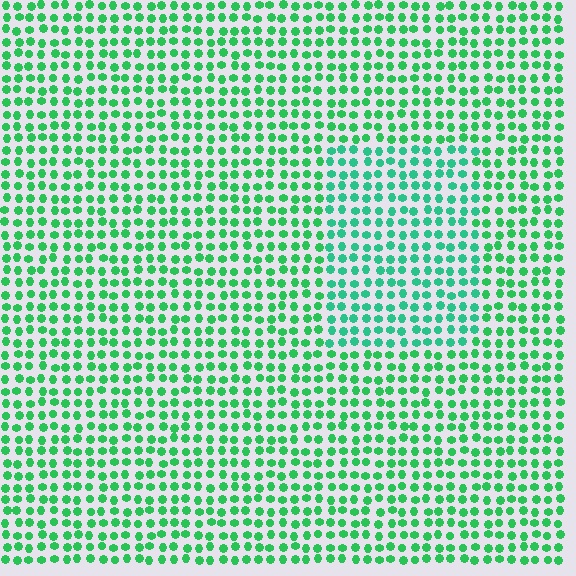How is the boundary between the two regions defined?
The boundary is defined purely by a slight shift in hue (about 20 degrees). Spacing, size, and orientation are identical on both sides.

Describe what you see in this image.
The image is filled with small green elements in a uniform arrangement. A rectangle-shaped region is visible where the elements are tinted to a slightly different hue, forming a subtle color boundary.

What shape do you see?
I see a rectangle.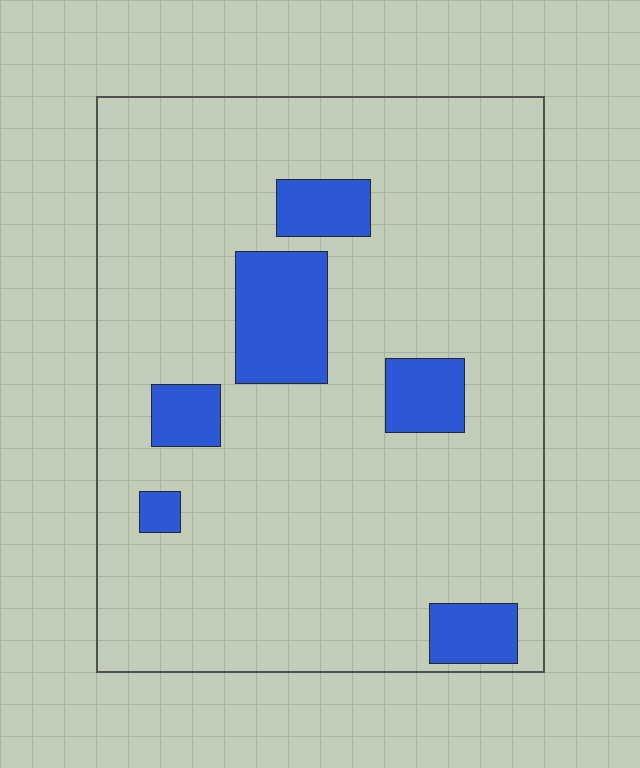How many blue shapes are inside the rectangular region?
6.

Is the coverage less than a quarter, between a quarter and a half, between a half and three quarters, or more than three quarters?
Less than a quarter.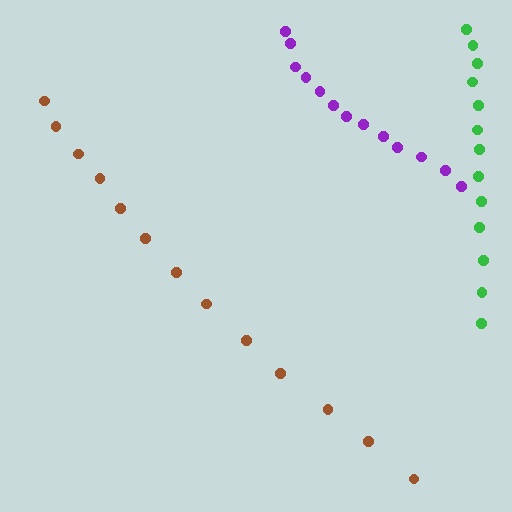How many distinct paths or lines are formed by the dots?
There are 3 distinct paths.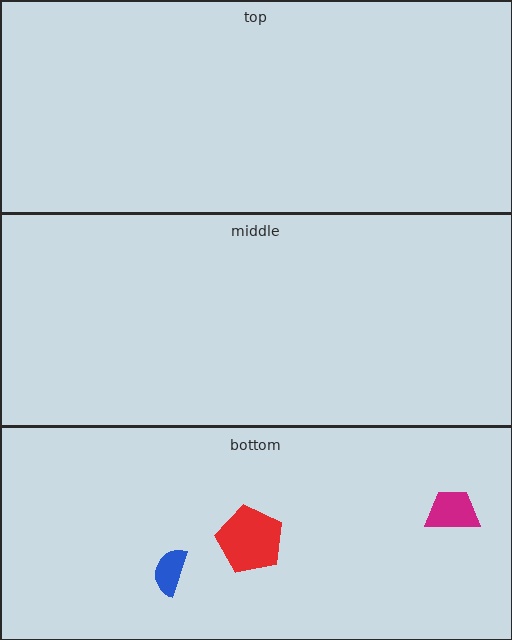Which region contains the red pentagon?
The bottom region.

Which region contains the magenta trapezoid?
The bottom region.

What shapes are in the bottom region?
The blue semicircle, the red pentagon, the magenta trapezoid.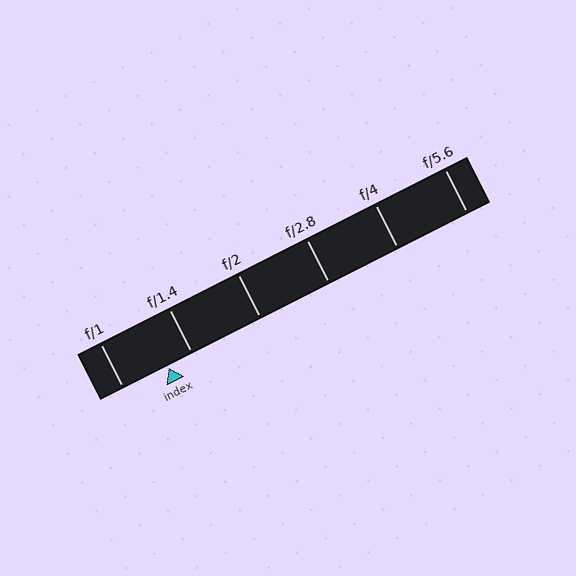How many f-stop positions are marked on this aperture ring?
There are 6 f-stop positions marked.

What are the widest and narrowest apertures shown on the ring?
The widest aperture shown is f/1 and the narrowest is f/5.6.